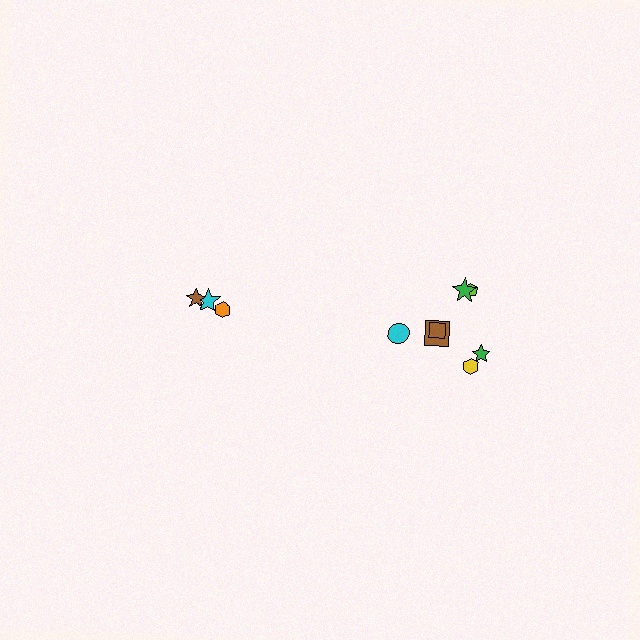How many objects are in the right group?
There are 7 objects.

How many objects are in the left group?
There are 3 objects.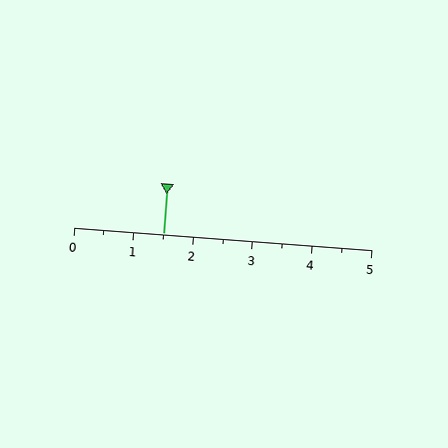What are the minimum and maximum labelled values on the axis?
The axis runs from 0 to 5.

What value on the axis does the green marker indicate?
The marker indicates approximately 1.5.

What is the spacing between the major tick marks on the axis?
The major ticks are spaced 1 apart.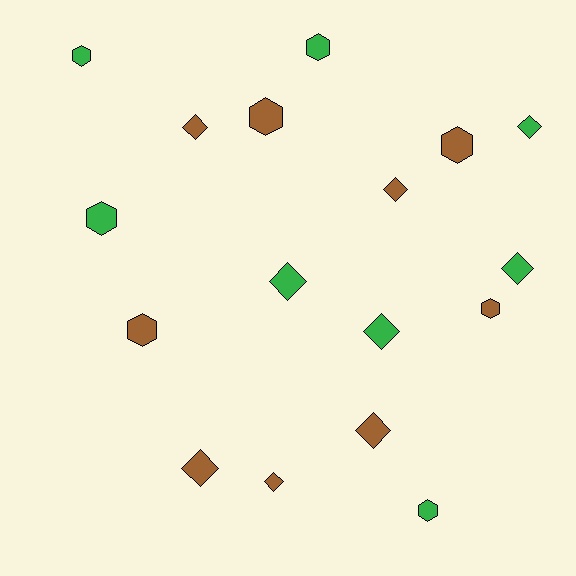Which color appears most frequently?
Brown, with 9 objects.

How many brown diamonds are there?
There are 5 brown diamonds.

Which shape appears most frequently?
Diamond, with 9 objects.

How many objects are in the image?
There are 17 objects.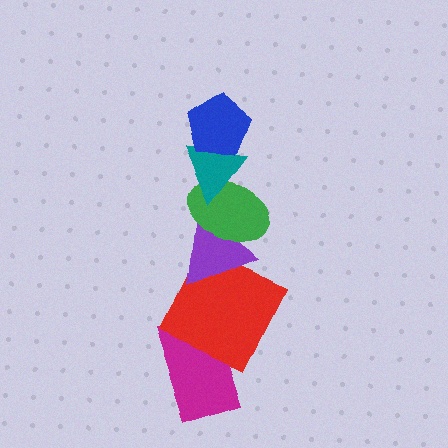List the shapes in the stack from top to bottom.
From top to bottom: the blue pentagon, the teal triangle, the green ellipse, the purple triangle, the red square, the magenta rectangle.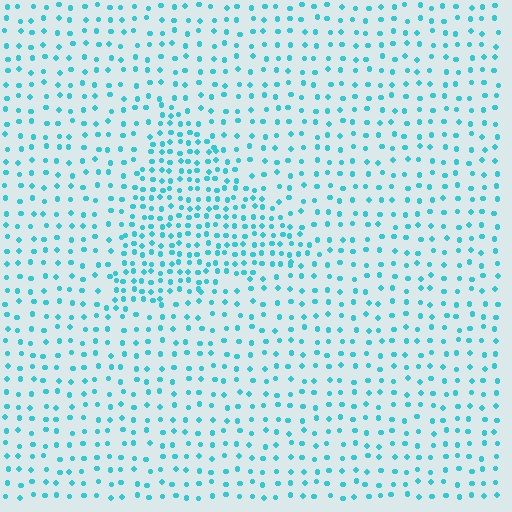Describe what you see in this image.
The image contains small cyan elements arranged at two different densities. A triangle-shaped region is visible where the elements are more densely packed than the surrounding area.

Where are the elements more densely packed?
The elements are more densely packed inside the triangle boundary.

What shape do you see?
I see a triangle.